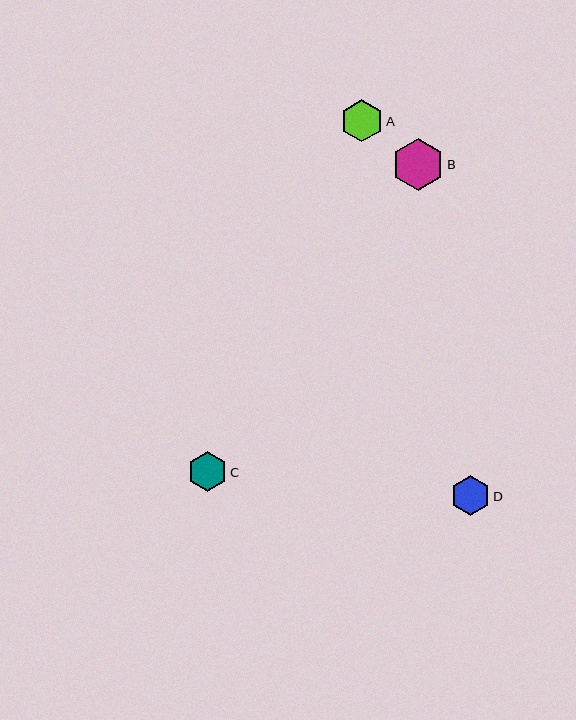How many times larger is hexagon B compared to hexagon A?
Hexagon B is approximately 1.2 times the size of hexagon A.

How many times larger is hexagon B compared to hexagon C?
Hexagon B is approximately 1.3 times the size of hexagon C.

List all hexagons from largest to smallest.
From largest to smallest: B, A, C, D.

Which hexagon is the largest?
Hexagon B is the largest with a size of approximately 52 pixels.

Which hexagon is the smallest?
Hexagon D is the smallest with a size of approximately 40 pixels.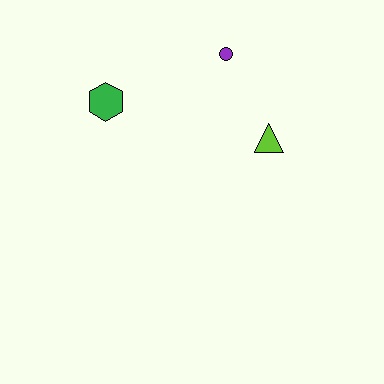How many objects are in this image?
There are 3 objects.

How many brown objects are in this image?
There are no brown objects.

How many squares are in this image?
There are no squares.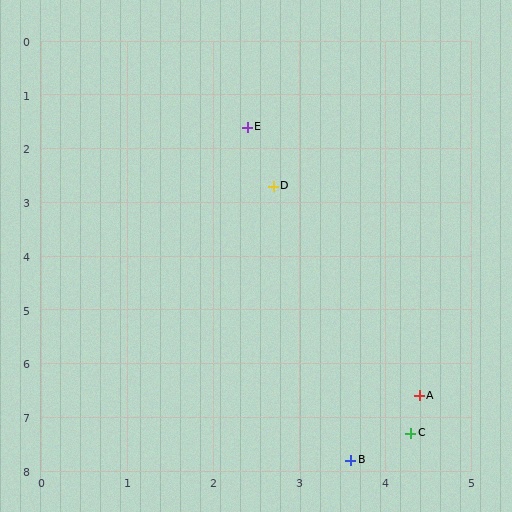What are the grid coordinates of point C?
Point C is at approximately (4.3, 7.3).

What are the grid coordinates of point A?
Point A is at approximately (4.4, 6.6).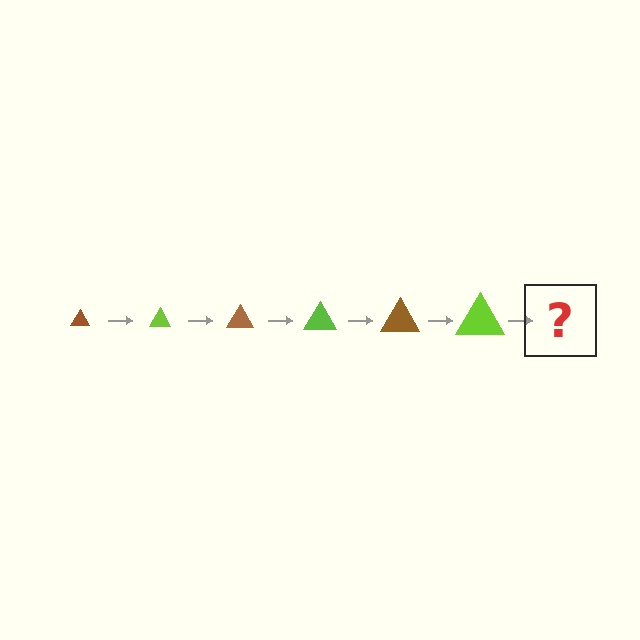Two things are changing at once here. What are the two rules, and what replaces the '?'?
The two rules are that the triangle grows larger each step and the color cycles through brown and lime. The '?' should be a brown triangle, larger than the previous one.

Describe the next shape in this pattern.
It should be a brown triangle, larger than the previous one.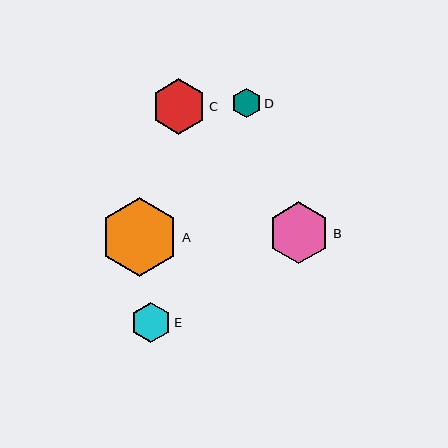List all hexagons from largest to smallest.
From largest to smallest: A, B, C, E, D.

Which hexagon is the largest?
Hexagon A is the largest with a size of approximately 79 pixels.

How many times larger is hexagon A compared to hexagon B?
Hexagon A is approximately 1.3 times the size of hexagon B.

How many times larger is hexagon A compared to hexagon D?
Hexagon A is approximately 2.7 times the size of hexagon D.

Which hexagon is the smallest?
Hexagon D is the smallest with a size of approximately 29 pixels.